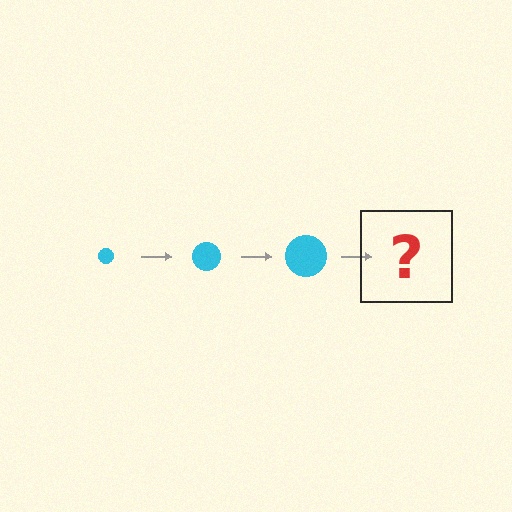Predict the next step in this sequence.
The next step is a cyan circle, larger than the previous one.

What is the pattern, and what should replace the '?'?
The pattern is that the circle gets progressively larger each step. The '?' should be a cyan circle, larger than the previous one.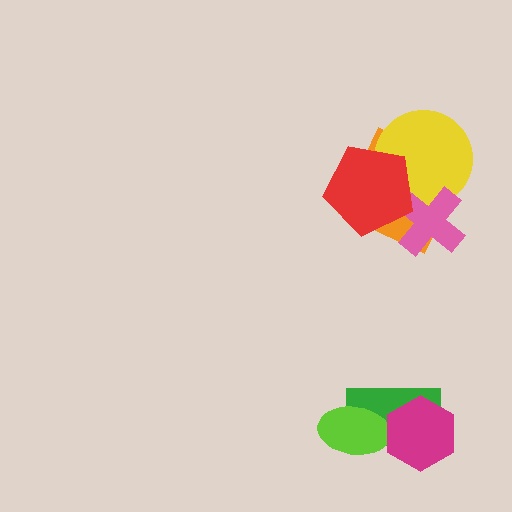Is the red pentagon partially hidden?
No, no other shape covers it.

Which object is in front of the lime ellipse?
The magenta hexagon is in front of the lime ellipse.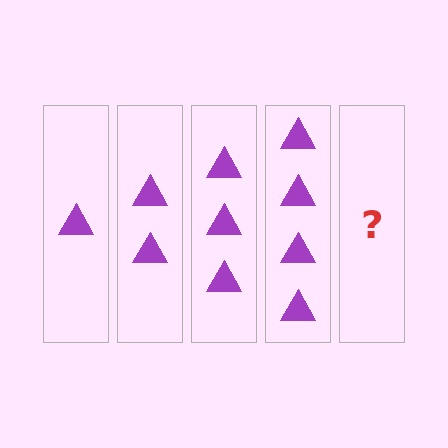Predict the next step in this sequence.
The next step is 5 triangles.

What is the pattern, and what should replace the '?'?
The pattern is that each step adds one more triangle. The '?' should be 5 triangles.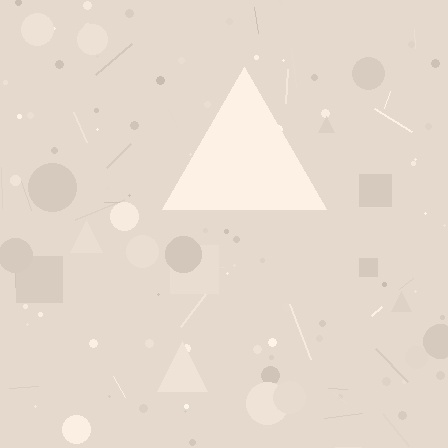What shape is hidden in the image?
A triangle is hidden in the image.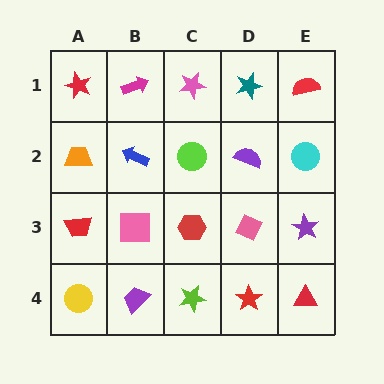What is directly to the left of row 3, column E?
A pink diamond.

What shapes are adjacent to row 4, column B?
A pink square (row 3, column B), a yellow circle (row 4, column A), a lime star (row 4, column C).